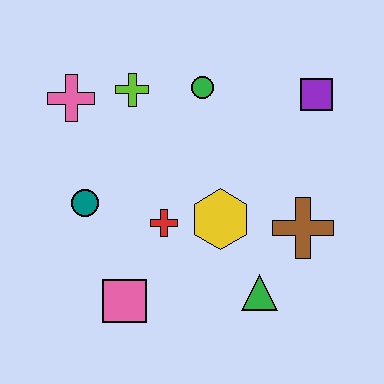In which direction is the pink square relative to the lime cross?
The pink square is below the lime cross.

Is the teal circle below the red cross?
No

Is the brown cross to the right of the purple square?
No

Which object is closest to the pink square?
The red cross is closest to the pink square.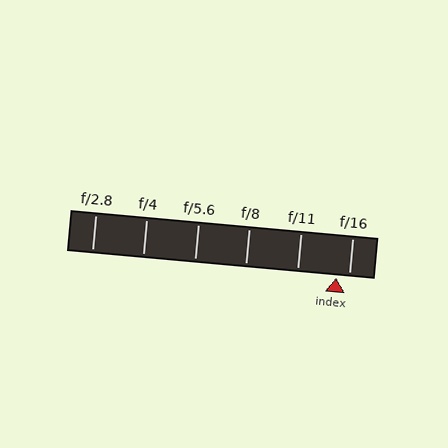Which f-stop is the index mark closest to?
The index mark is closest to f/16.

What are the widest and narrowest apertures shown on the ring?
The widest aperture shown is f/2.8 and the narrowest is f/16.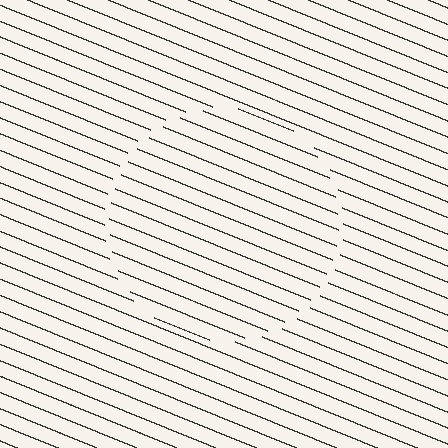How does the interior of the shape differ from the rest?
The interior of the shape contains the same grating, shifted by half a period — the contour is defined by the phase discontinuity where line-ends from the inner and outer gratings abut.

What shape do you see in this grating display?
An illusory circle. The interior of the shape contains the same grating, shifted by half a period — the contour is defined by the phase discontinuity where line-ends from the inner and outer gratings abut.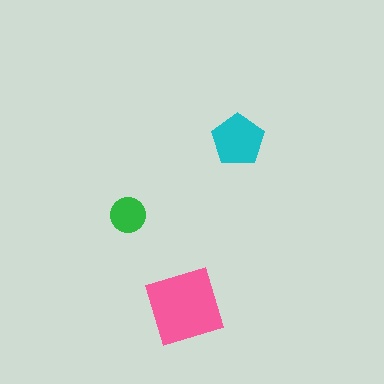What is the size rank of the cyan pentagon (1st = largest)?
2nd.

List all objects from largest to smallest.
The pink diamond, the cyan pentagon, the green circle.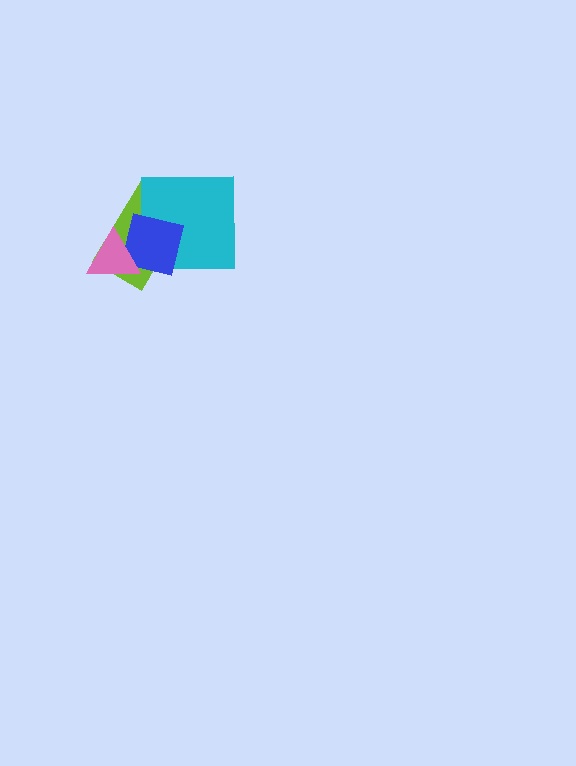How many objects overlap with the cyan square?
2 objects overlap with the cyan square.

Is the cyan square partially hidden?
Yes, it is partially covered by another shape.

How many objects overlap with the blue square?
3 objects overlap with the blue square.